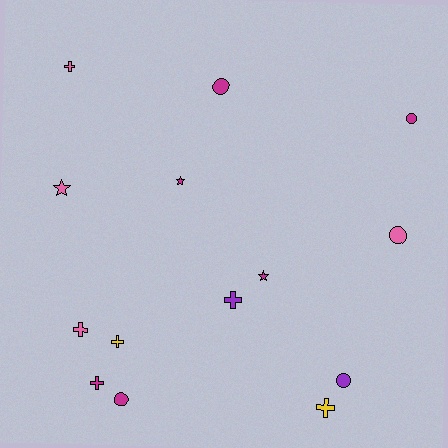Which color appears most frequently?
Magenta, with 6 objects.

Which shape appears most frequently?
Cross, with 6 objects.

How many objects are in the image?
There are 14 objects.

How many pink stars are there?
There is 1 pink star.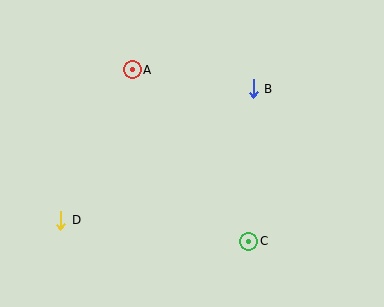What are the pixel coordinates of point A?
Point A is at (132, 70).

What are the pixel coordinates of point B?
Point B is at (253, 89).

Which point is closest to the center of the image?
Point B at (253, 89) is closest to the center.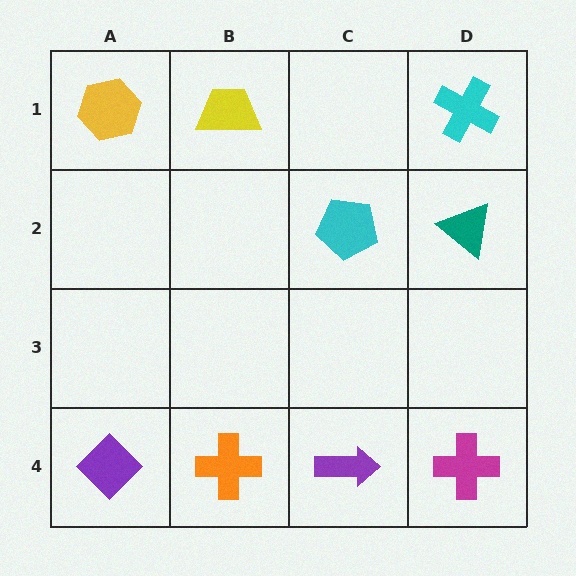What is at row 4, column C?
A purple arrow.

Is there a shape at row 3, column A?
No, that cell is empty.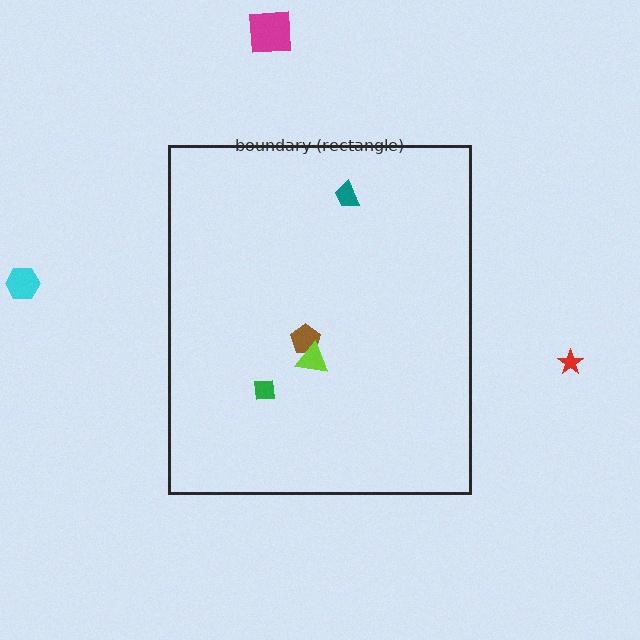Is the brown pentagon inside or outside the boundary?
Inside.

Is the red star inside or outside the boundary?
Outside.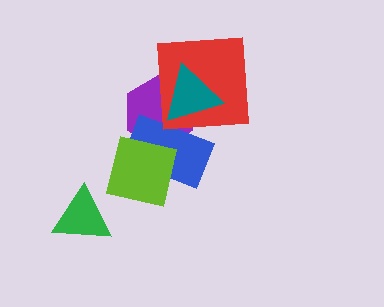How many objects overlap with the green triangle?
0 objects overlap with the green triangle.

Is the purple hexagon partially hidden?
Yes, it is partially covered by another shape.